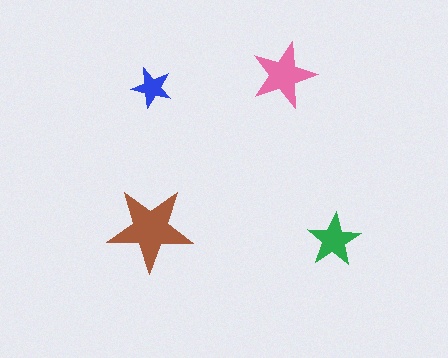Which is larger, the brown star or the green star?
The brown one.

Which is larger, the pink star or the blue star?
The pink one.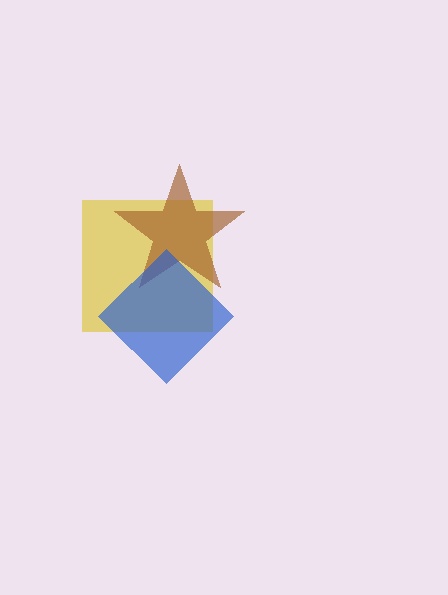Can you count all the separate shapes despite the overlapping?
Yes, there are 3 separate shapes.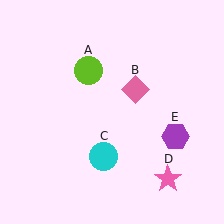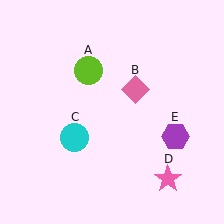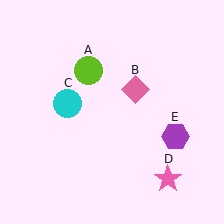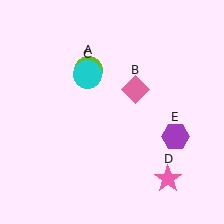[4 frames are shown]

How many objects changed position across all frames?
1 object changed position: cyan circle (object C).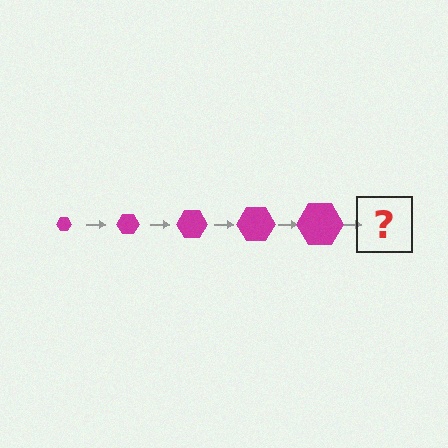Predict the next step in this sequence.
The next step is a magenta hexagon, larger than the previous one.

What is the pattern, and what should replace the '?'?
The pattern is that the hexagon gets progressively larger each step. The '?' should be a magenta hexagon, larger than the previous one.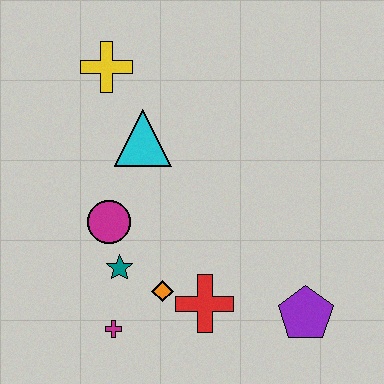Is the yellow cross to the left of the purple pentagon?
Yes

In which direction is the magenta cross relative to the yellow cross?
The magenta cross is below the yellow cross.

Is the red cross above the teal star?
No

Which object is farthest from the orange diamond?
The yellow cross is farthest from the orange diamond.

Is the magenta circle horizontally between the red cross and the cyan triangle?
No